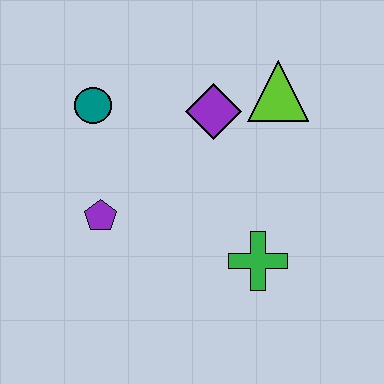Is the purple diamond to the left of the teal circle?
No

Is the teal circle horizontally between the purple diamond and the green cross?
No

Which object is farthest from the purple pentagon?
The lime triangle is farthest from the purple pentagon.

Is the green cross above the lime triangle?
No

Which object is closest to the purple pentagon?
The teal circle is closest to the purple pentagon.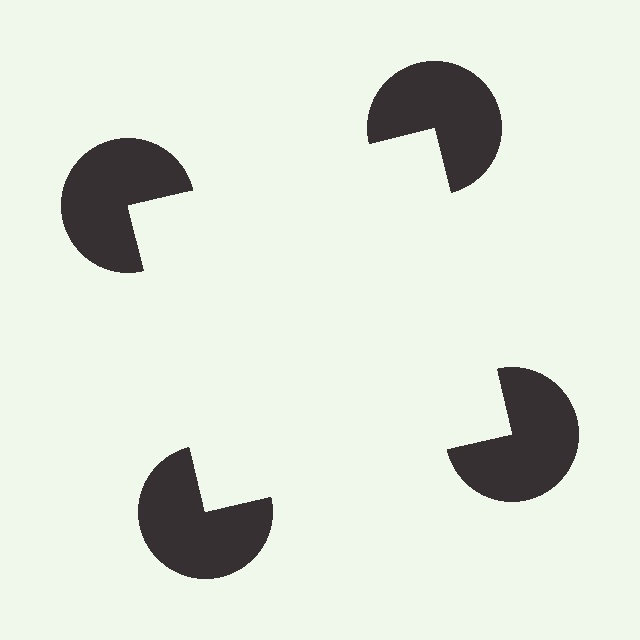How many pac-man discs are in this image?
There are 4 — one at each vertex of the illusory square.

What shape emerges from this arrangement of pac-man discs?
An illusory square — its edges are inferred from the aligned wedge cuts in the pac-man discs, not physically drawn.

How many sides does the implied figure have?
4 sides.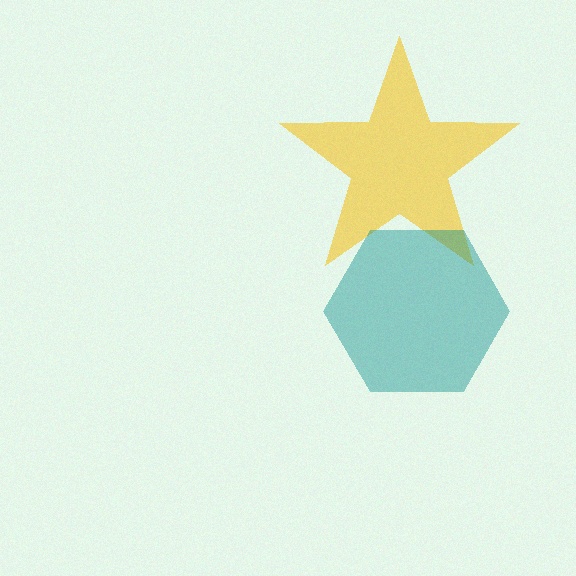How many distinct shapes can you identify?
There are 2 distinct shapes: a yellow star, a teal hexagon.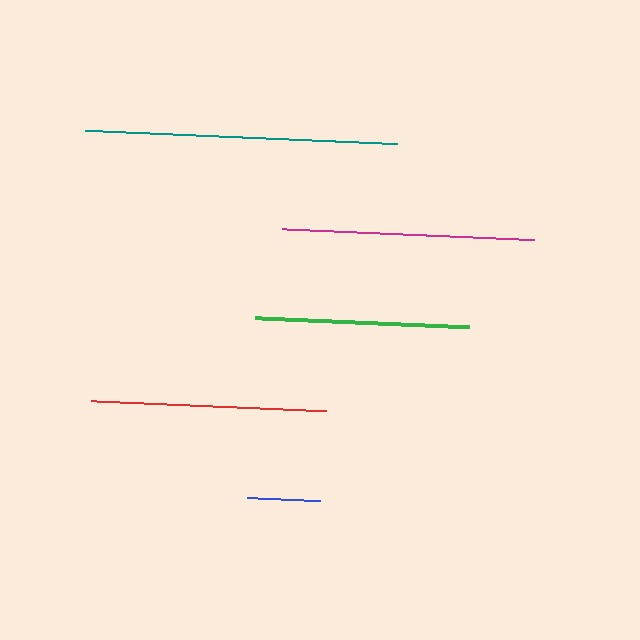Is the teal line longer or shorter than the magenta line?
The teal line is longer than the magenta line.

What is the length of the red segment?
The red segment is approximately 235 pixels long.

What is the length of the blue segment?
The blue segment is approximately 73 pixels long.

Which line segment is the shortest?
The blue line is the shortest at approximately 73 pixels.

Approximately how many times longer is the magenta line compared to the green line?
The magenta line is approximately 1.2 times the length of the green line.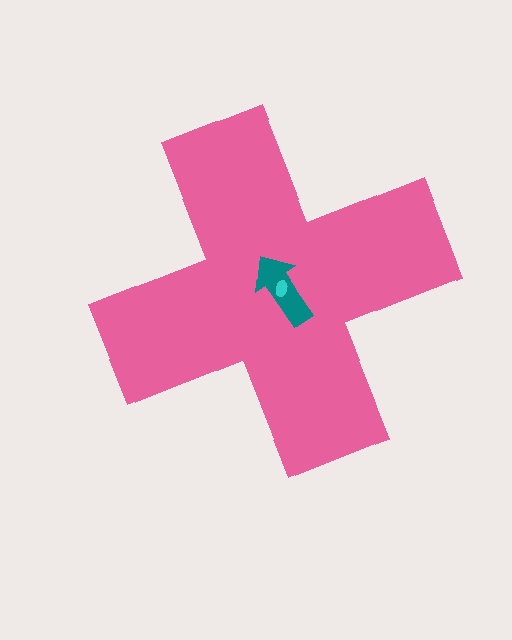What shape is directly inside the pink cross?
The teal arrow.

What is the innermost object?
The cyan ellipse.